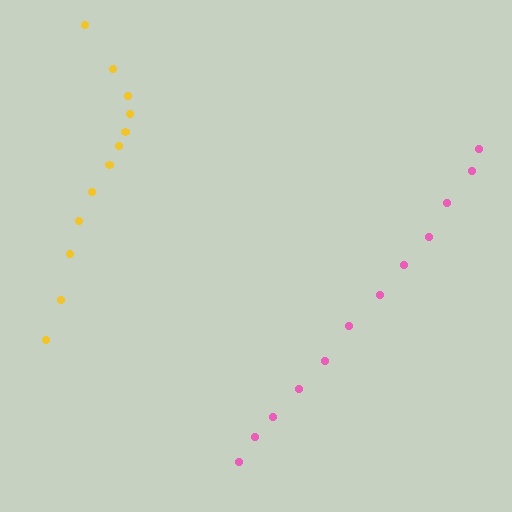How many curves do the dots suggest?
There are 2 distinct paths.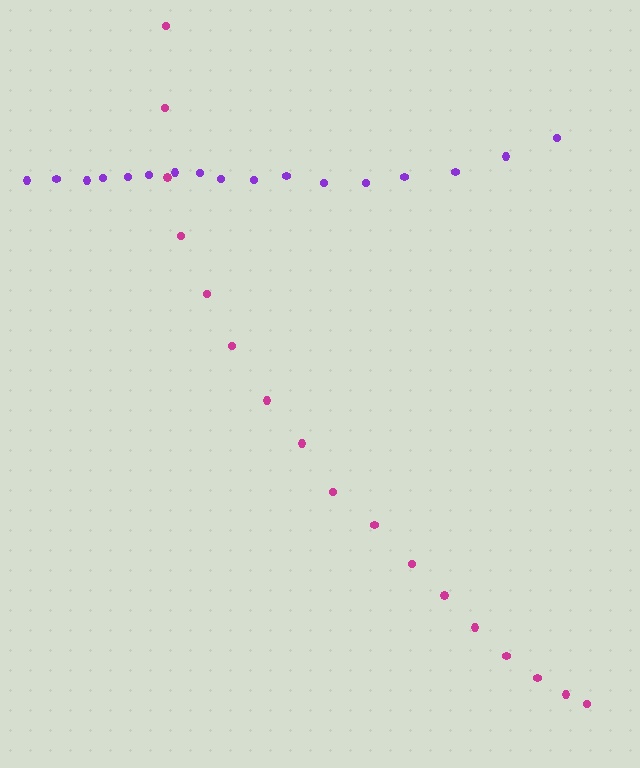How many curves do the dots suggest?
There are 2 distinct paths.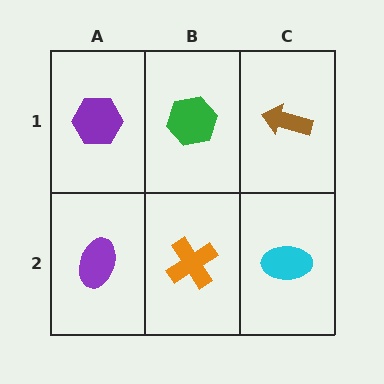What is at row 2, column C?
A cyan ellipse.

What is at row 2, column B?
An orange cross.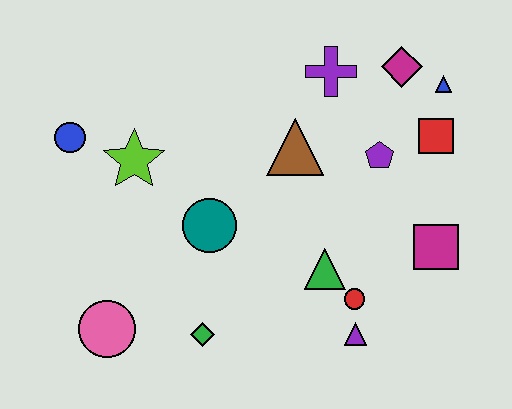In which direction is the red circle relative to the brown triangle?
The red circle is below the brown triangle.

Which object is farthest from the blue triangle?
The pink circle is farthest from the blue triangle.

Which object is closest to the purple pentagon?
The red square is closest to the purple pentagon.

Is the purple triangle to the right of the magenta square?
No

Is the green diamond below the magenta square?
Yes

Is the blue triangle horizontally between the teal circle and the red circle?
No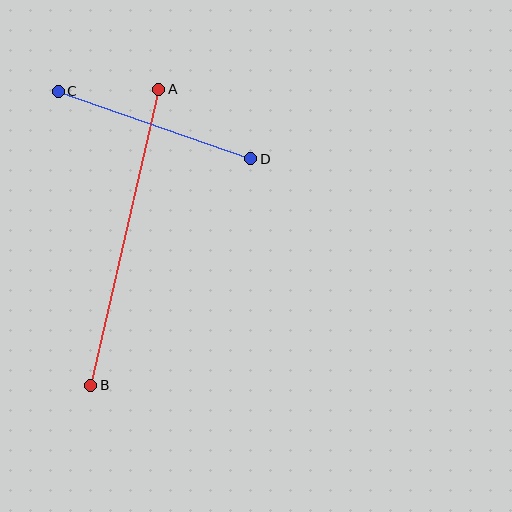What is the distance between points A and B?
The distance is approximately 304 pixels.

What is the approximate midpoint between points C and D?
The midpoint is at approximately (155, 125) pixels.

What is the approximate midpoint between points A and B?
The midpoint is at approximately (125, 237) pixels.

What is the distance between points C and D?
The distance is approximately 204 pixels.